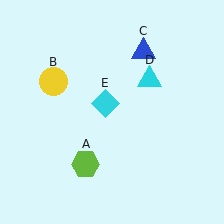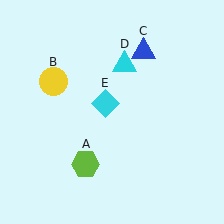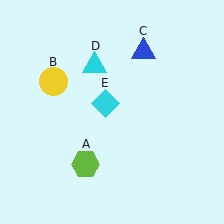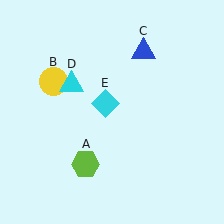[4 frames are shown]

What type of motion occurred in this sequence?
The cyan triangle (object D) rotated counterclockwise around the center of the scene.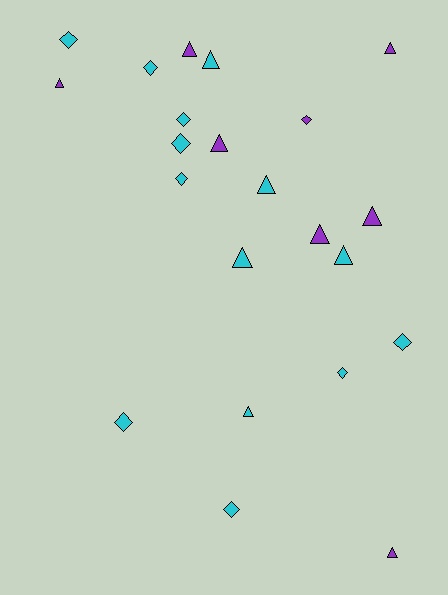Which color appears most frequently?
Cyan, with 14 objects.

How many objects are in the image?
There are 22 objects.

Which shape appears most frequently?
Triangle, with 12 objects.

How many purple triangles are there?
There are 7 purple triangles.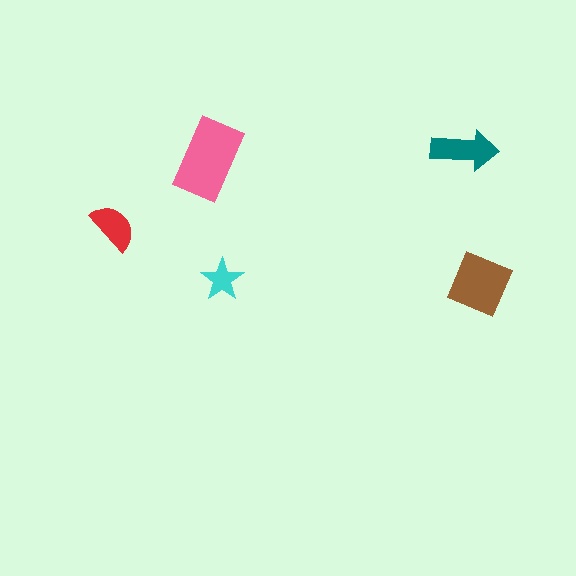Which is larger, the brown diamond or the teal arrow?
The brown diamond.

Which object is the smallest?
The cyan star.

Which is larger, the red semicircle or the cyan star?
The red semicircle.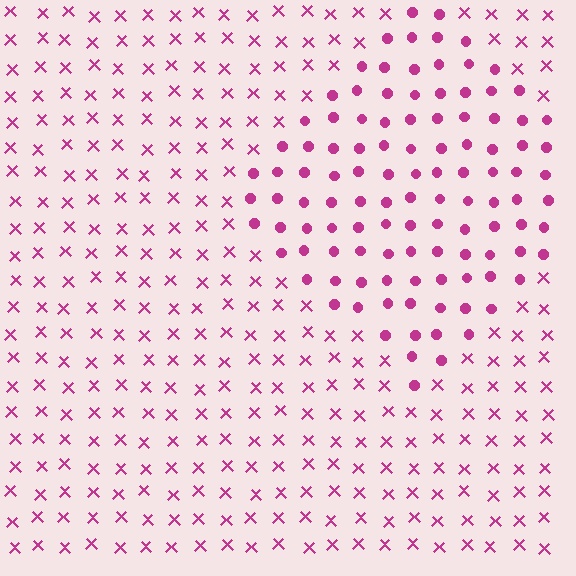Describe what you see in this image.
The image is filled with small magenta elements arranged in a uniform grid. A diamond-shaped region contains circles, while the surrounding area contains X marks. The boundary is defined purely by the change in element shape.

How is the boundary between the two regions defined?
The boundary is defined by a change in element shape: circles inside vs. X marks outside. All elements share the same color and spacing.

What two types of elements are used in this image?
The image uses circles inside the diamond region and X marks outside it.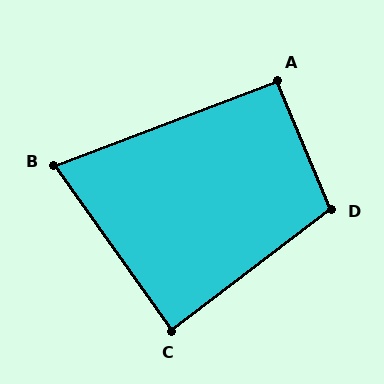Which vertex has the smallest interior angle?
B, at approximately 76 degrees.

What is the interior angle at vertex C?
Approximately 88 degrees (approximately right).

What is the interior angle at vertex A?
Approximately 92 degrees (approximately right).